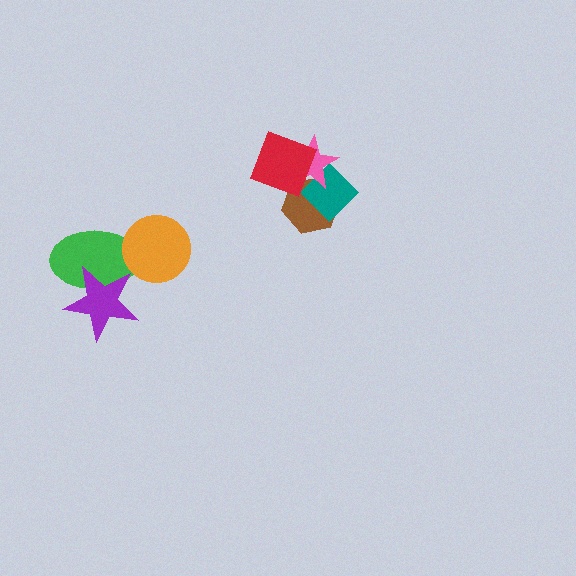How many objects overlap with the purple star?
1 object overlaps with the purple star.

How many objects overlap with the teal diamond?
3 objects overlap with the teal diamond.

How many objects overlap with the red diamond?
3 objects overlap with the red diamond.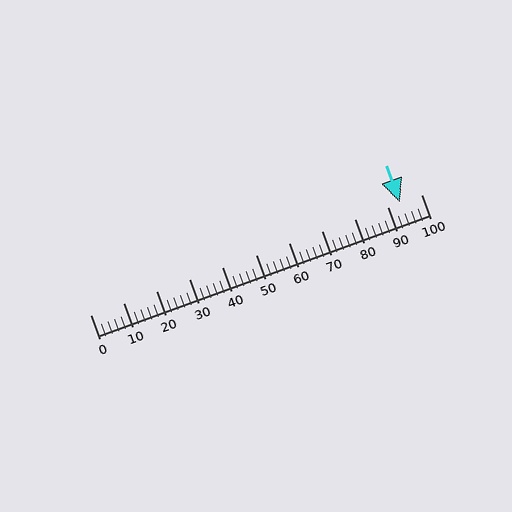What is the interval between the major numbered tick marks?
The major tick marks are spaced 10 units apart.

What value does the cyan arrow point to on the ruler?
The cyan arrow points to approximately 94.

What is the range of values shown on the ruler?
The ruler shows values from 0 to 100.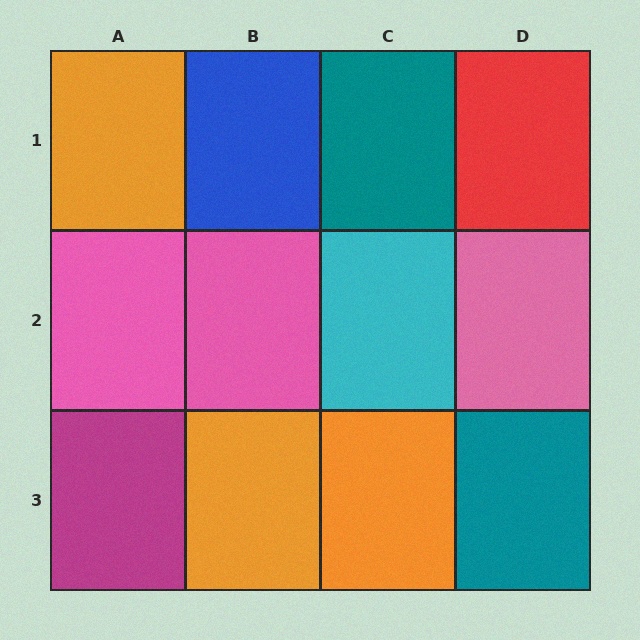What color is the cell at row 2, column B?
Pink.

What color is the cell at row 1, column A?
Orange.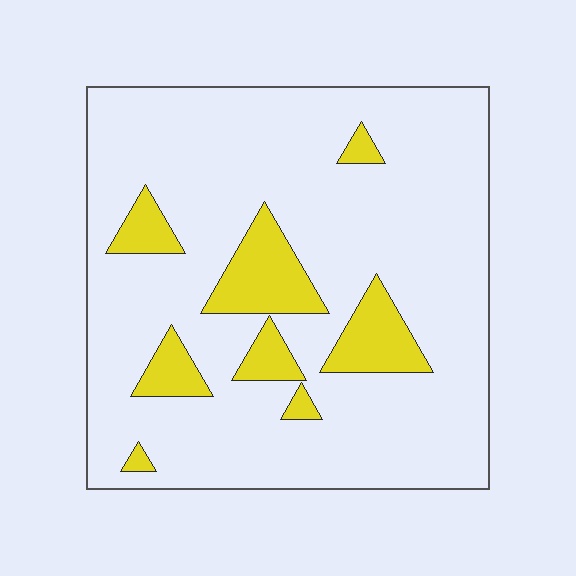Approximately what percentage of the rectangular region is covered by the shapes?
Approximately 15%.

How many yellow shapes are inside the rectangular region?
8.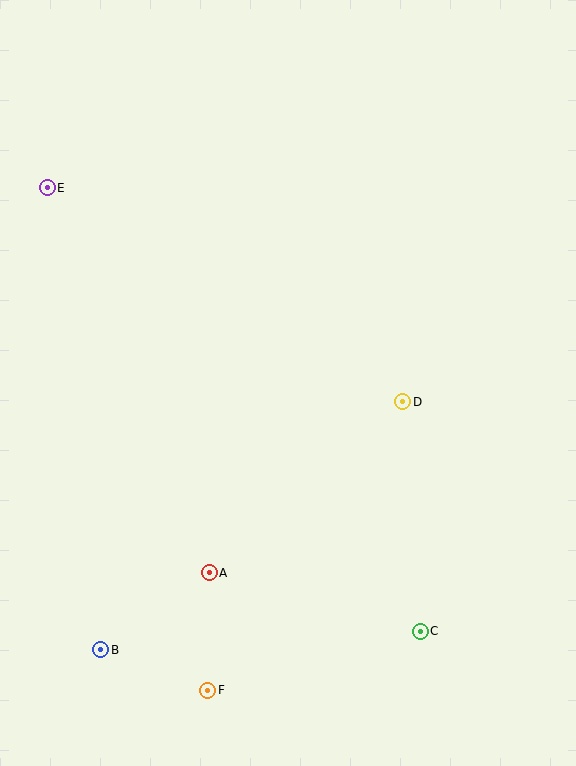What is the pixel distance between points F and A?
The distance between F and A is 117 pixels.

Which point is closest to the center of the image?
Point D at (403, 402) is closest to the center.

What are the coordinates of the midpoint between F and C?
The midpoint between F and C is at (314, 661).